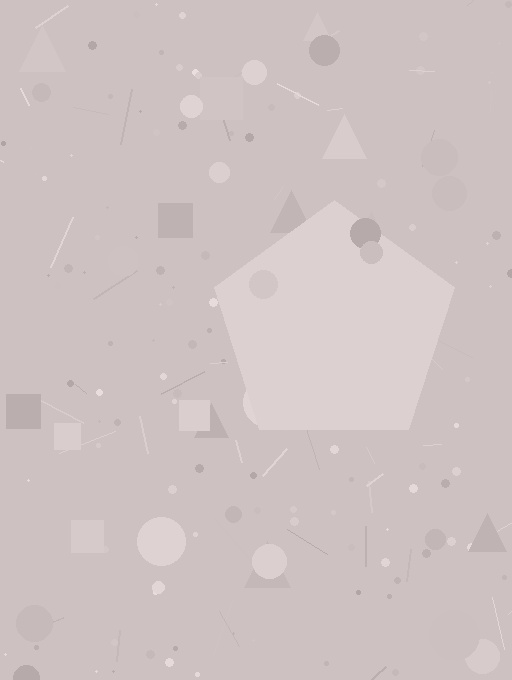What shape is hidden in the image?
A pentagon is hidden in the image.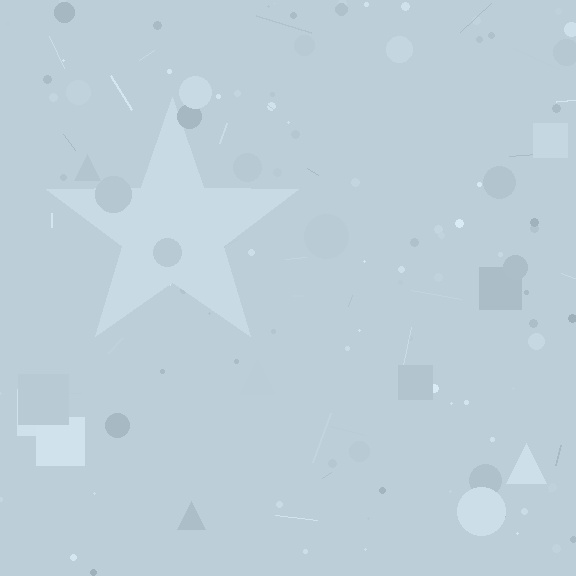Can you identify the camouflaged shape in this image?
The camouflaged shape is a star.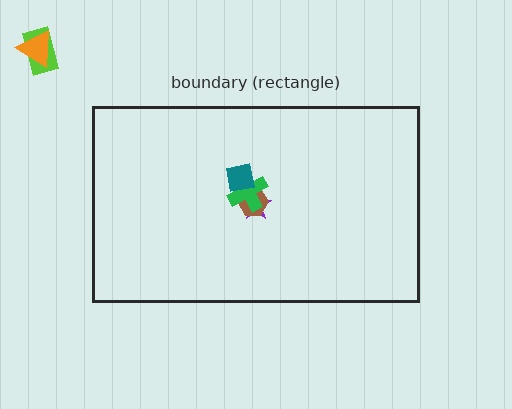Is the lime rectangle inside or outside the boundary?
Outside.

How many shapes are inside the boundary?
4 inside, 2 outside.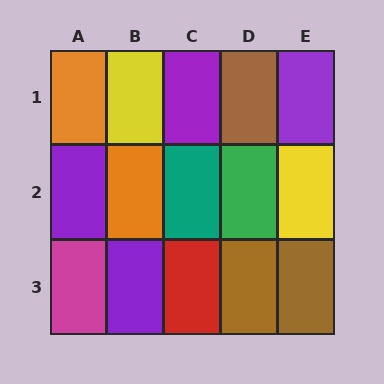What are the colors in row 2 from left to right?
Purple, orange, teal, green, yellow.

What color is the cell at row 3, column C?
Red.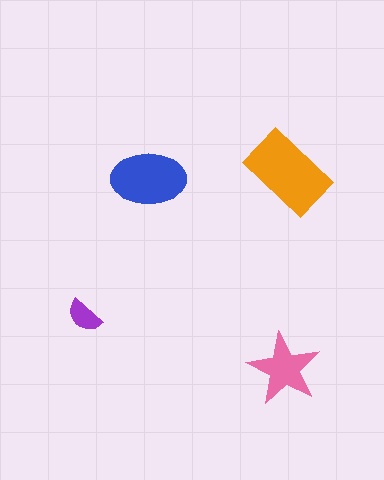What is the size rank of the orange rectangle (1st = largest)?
1st.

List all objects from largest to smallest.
The orange rectangle, the blue ellipse, the pink star, the purple semicircle.